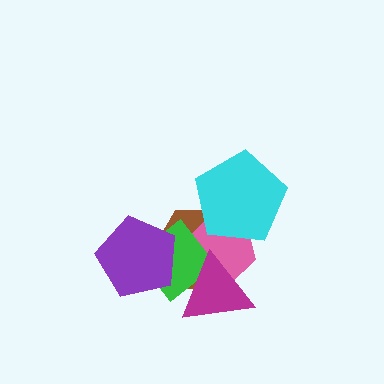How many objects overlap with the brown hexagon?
5 objects overlap with the brown hexagon.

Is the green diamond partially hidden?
Yes, it is partially covered by another shape.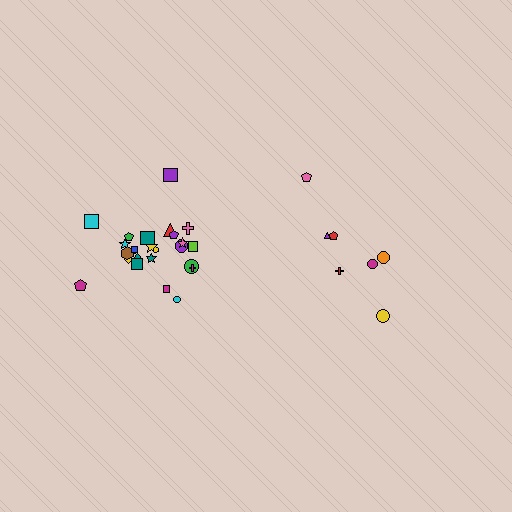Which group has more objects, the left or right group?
The left group.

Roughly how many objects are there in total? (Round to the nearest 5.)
Roughly 30 objects in total.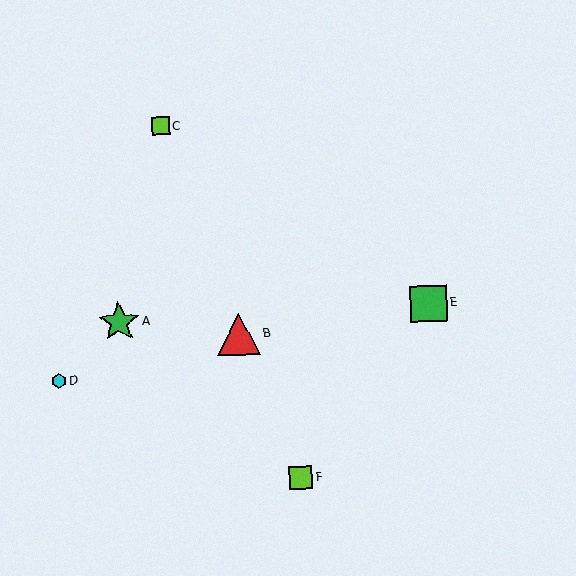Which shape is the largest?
The red triangle (labeled B) is the largest.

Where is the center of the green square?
The center of the green square is at (429, 304).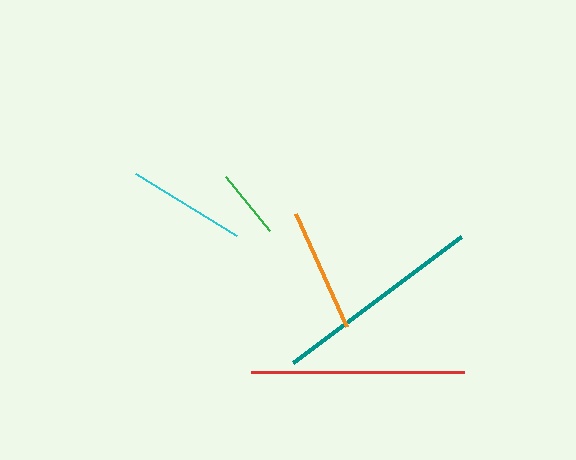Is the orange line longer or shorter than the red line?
The red line is longer than the orange line.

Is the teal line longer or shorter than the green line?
The teal line is longer than the green line.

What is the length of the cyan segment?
The cyan segment is approximately 119 pixels long.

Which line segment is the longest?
The red line is the longest at approximately 212 pixels.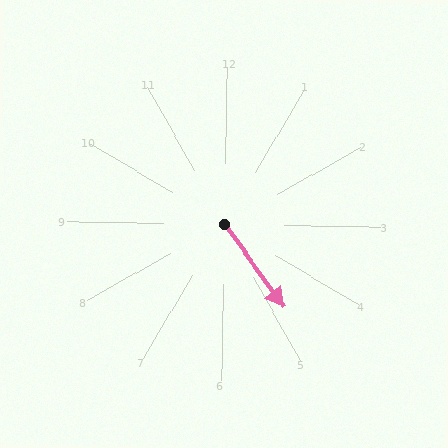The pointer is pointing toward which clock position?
Roughly 5 o'clock.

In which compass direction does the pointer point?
Southeast.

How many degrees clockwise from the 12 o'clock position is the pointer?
Approximately 144 degrees.